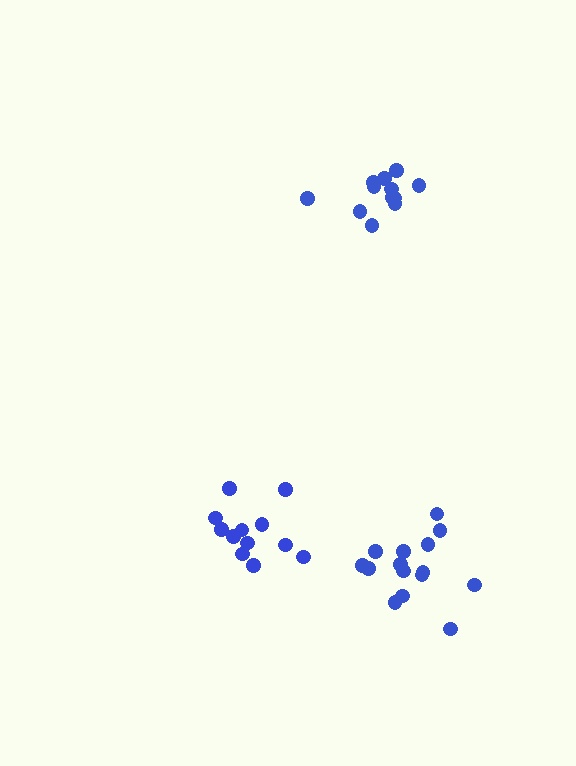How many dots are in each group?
Group 1: 12 dots, Group 2: 12 dots, Group 3: 15 dots (39 total).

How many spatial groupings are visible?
There are 3 spatial groupings.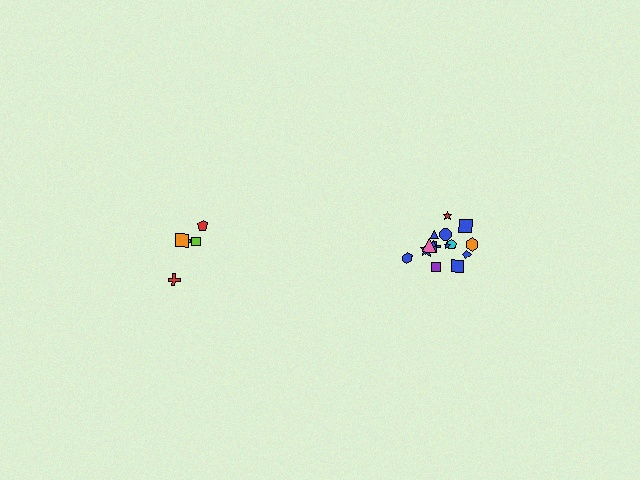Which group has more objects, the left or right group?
The right group.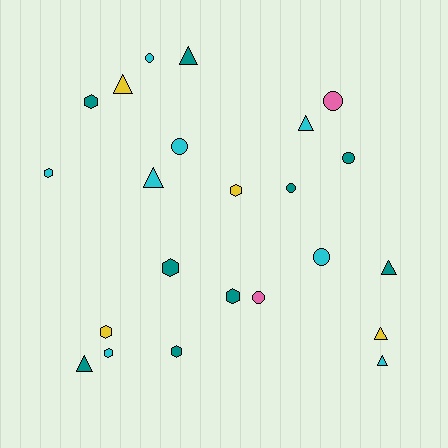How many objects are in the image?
There are 23 objects.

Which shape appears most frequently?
Hexagon, with 8 objects.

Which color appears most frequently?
Teal, with 9 objects.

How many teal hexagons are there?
There are 4 teal hexagons.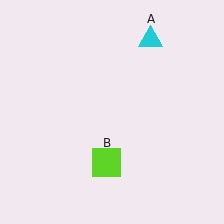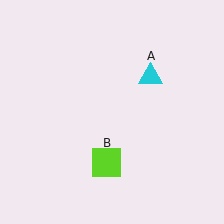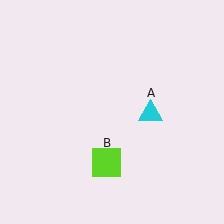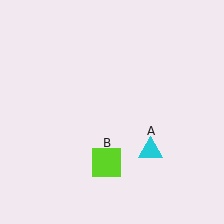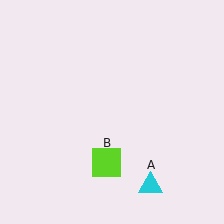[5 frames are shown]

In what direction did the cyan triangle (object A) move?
The cyan triangle (object A) moved down.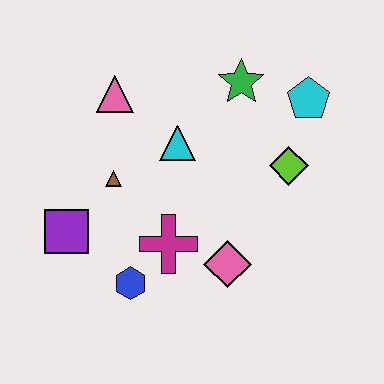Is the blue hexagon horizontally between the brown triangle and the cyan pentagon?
Yes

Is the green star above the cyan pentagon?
Yes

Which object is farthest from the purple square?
The cyan pentagon is farthest from the purple square.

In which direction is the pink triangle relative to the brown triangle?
The pink triangle is above the brown triangle.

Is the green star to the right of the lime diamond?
No